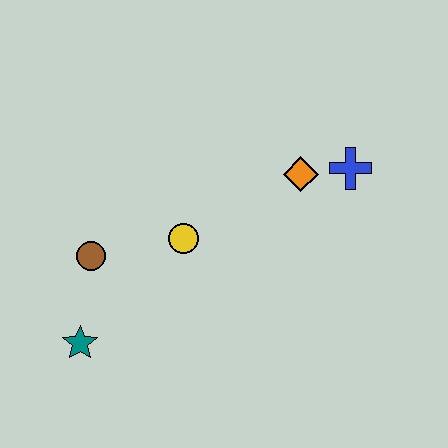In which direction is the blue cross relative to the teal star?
The blue cross is to the right of the teal star.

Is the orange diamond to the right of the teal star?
Yes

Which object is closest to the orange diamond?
The blue cross is closest to the orange diamond.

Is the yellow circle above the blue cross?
No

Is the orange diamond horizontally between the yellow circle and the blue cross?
Yes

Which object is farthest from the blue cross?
The teal star is farthest from the blue cross.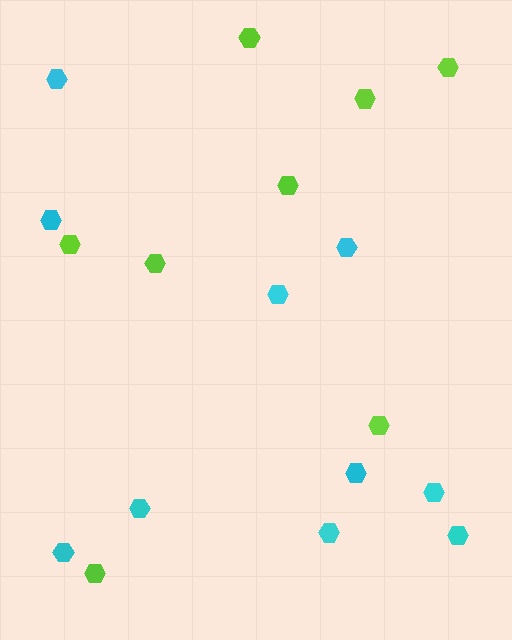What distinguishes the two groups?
There are 2 groups: one group of lime hexagons (8) and one group of cyan hexagons (10).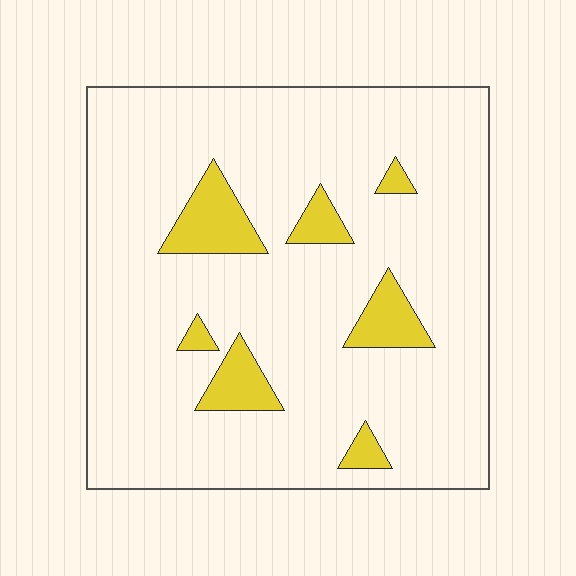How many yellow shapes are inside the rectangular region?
7.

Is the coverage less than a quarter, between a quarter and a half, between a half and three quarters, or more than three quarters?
Less than a quarter.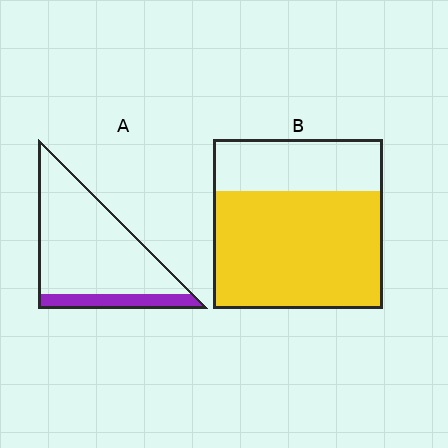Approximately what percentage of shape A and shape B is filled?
A is approximately 15% and B is approximately 70%.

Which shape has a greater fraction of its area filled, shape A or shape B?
Shape B.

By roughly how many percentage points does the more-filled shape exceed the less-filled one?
By roughly 55 percentage points (B over A).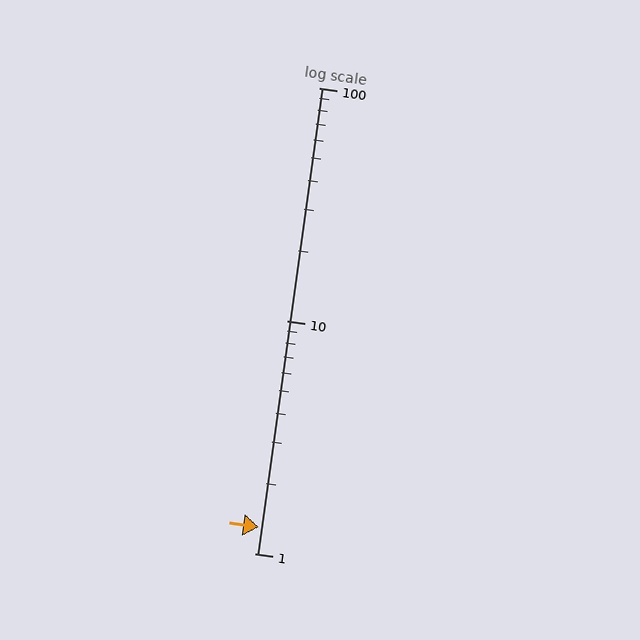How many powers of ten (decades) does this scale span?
The scale spans 2 decades, from 1 to 100.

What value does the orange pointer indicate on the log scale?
The pointer indicates approximately 1.3.